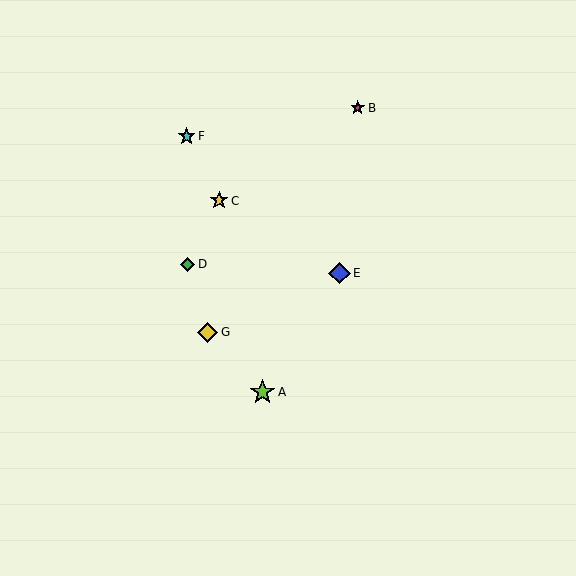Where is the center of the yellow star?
The center of the yellow star is at (219, 201).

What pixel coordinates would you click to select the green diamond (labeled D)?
Click at (188, 264) to select the green diamond D.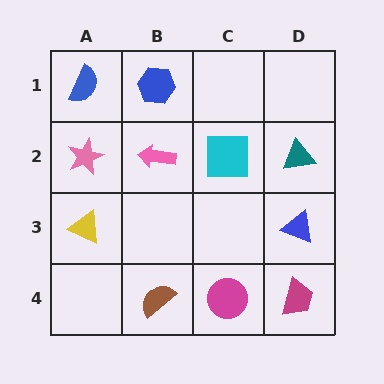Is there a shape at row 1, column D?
No, that cell is empty.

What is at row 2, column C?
A cyan square.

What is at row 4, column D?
A magenta trapezoid.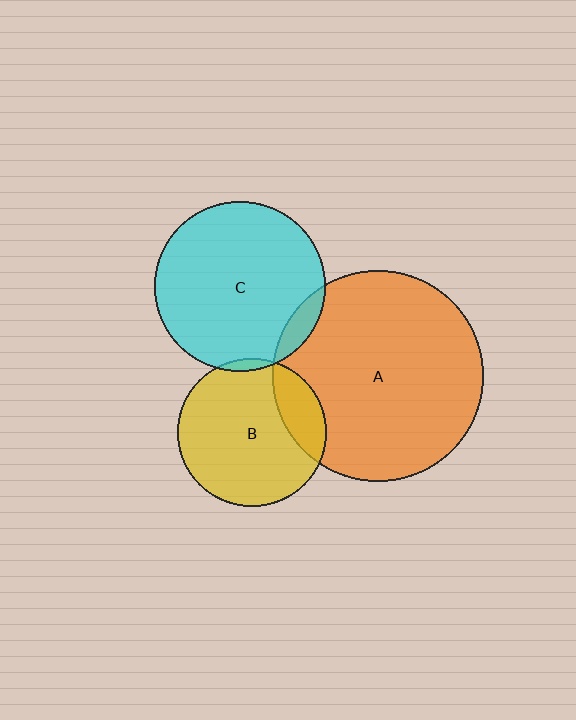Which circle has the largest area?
Circle A (orange).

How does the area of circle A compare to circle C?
Approximately 1.5 times.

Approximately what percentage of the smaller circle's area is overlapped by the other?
Approximately 5%.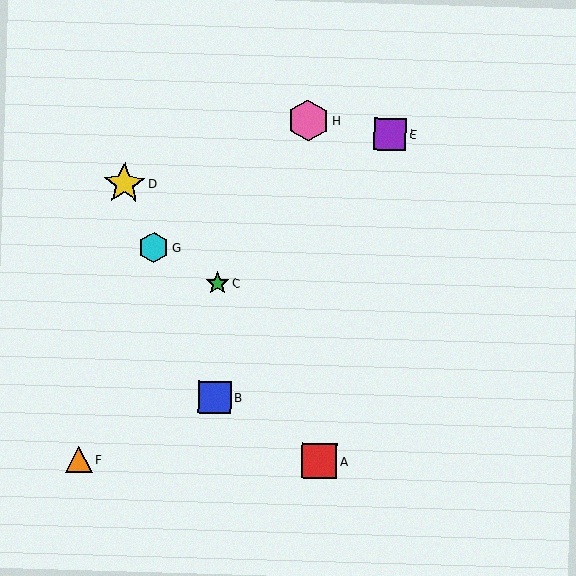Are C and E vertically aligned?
No, C is at x≈218 and E is at x≈390.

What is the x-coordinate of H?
Object H is at x≈308.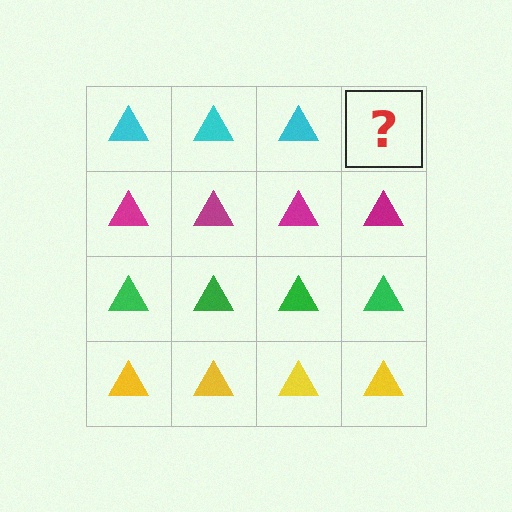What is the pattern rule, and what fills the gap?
The rule is that each row has a consistent color. The gap should be filled with a cyan triangle.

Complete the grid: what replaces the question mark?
The question mark should be replaced with a cyan triangle.